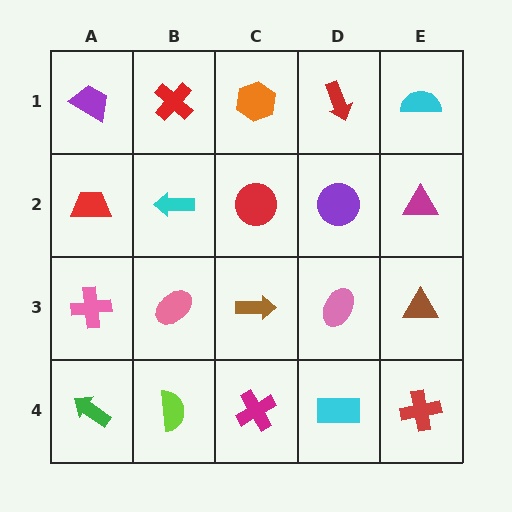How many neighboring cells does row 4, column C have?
3.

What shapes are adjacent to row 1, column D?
A purple circle (row 2, column D), an orange hexagon (row 1, column C), a cyan semicircle (row 1, column E).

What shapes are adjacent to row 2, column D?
A red arrow (row 1, column D), a pink ellipse (row 3, column D), a red circle (row 2, column C), a magenta triangle (row 2, column E).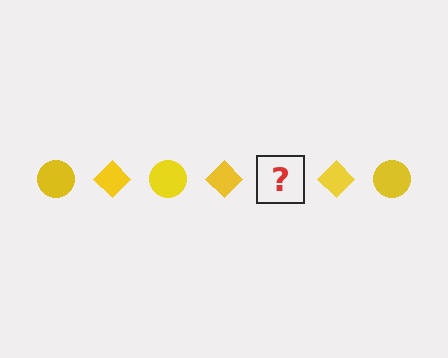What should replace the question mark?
The question mark should be replaced with a yellow circle.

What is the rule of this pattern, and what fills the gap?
The rule is that the pattern cycles through circle, diamond shapes in yellow. The gap should be filled with a yellow circle.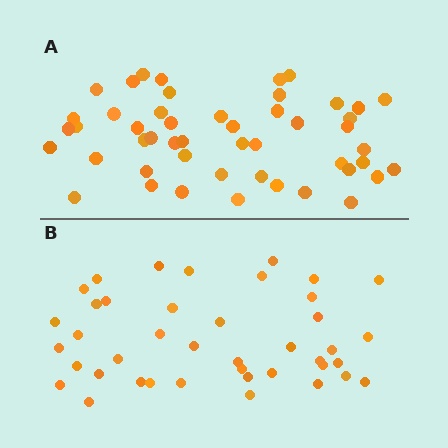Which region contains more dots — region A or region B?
Region A (the top region) has more dots.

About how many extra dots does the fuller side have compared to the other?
Region A has roughly 8 or so more dots than region B.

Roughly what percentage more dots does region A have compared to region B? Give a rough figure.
About 20% more.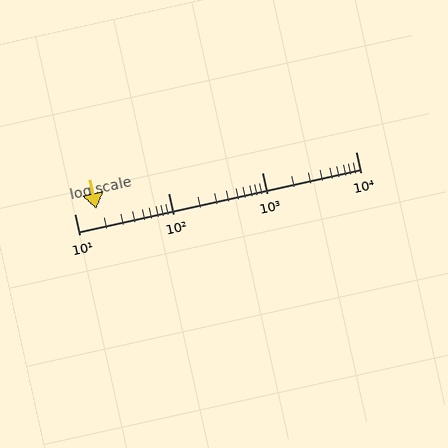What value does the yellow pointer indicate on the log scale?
The pointer indicates approximately 17.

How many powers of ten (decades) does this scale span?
The scale spans 3 decades, from 10 to 10000.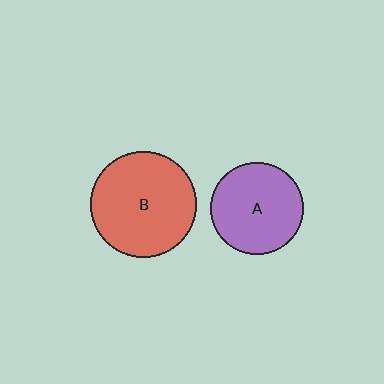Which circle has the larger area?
Circle B (red).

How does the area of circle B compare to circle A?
Approximately 1.3 times.